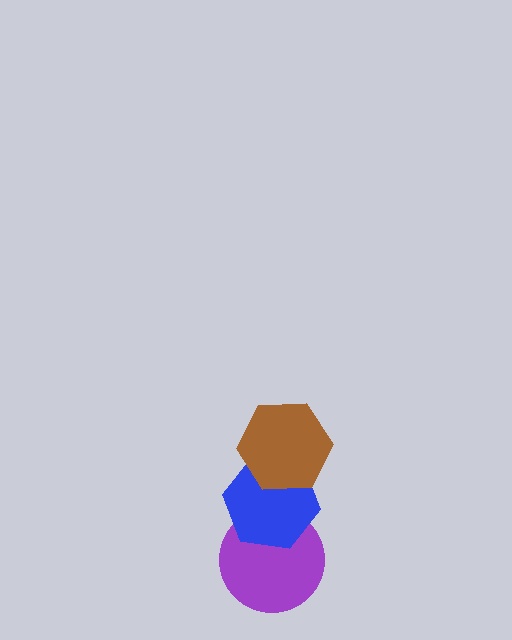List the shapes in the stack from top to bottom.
From top to bottom: the brown hexagon, the blue hexagon, the purple circle.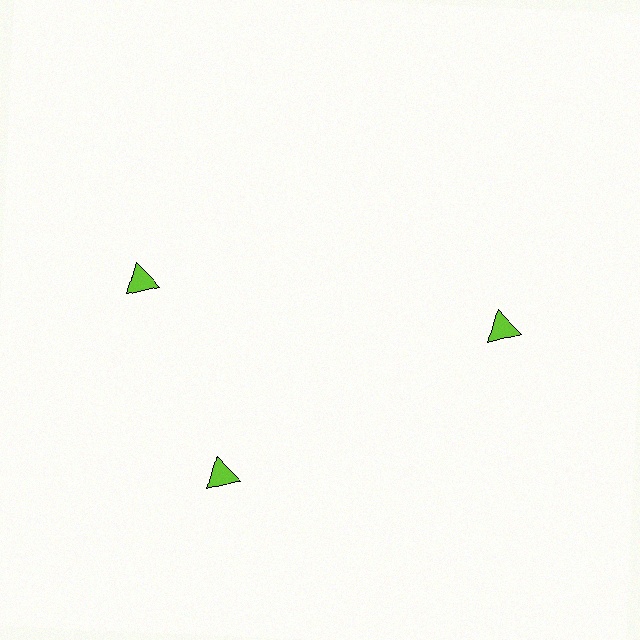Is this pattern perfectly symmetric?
No. The 3 lime triangles are arranged in a ring, but one element near the 11 o'clock position is rotated out of alignment along the ring, breaking the 3-fold rotational symmetry.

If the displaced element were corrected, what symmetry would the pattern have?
It would have 3-fold rotational symmetry — the pattern would map onto itself every 120 degrees.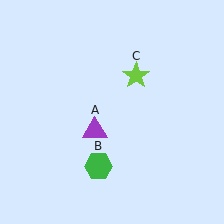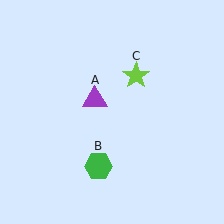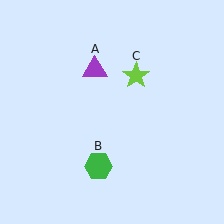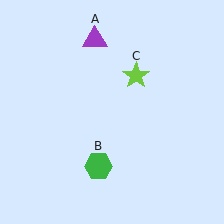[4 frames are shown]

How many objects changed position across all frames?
1 object changed position: purple triangle (object A).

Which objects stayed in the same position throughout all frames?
Green hexagon (object B) and lime star (object C) remained stationary.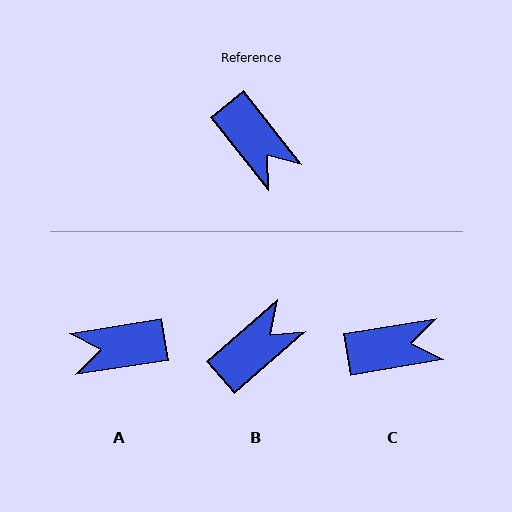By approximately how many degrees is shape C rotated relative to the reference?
Approximately 61 degrees counter-clockwise.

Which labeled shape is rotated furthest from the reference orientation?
A, about 120 degrees away.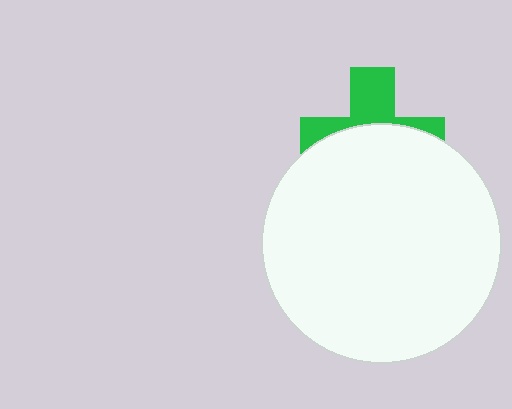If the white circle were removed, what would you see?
You would see the complete green cross.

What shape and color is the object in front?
The object in front is a white circle.